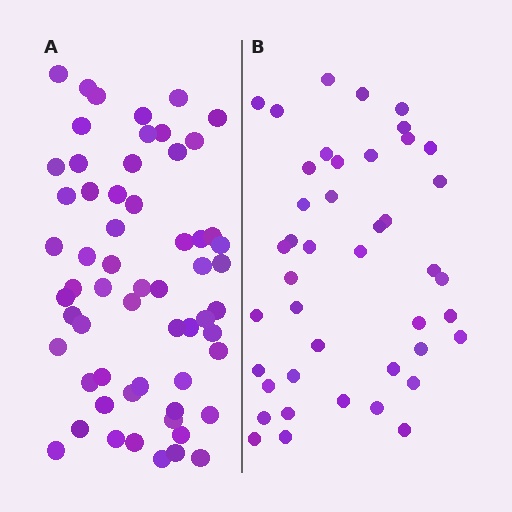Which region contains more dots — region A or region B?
Region A (the left region) has more dots.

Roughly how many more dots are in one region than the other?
Region A has approximately 15 more dots than region B.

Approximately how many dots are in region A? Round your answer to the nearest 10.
About 60 dots.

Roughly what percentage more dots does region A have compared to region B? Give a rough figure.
About 40% more.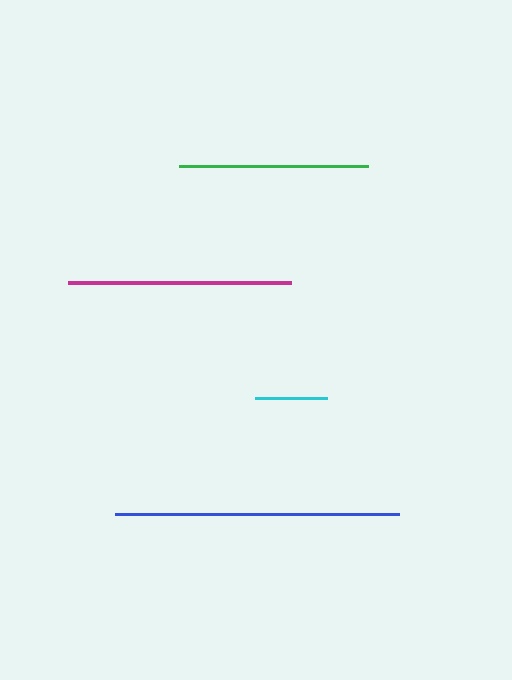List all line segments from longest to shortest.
From longest to shortest: blue, magenta, green, cyan.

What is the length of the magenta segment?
The magenta segment is approximately 222 pixels long.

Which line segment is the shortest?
The cyan line is the shortest at approximately 72 pixels.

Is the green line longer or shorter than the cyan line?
The green line is longer than the cyan line.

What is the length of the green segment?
The green segment is approximately 190 pixels long.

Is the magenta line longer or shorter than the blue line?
The blue line is longer than the magenta line.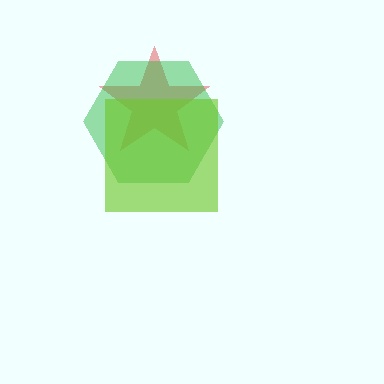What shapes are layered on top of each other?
The layered shapes are: a red star, a green hexagon, a lime square.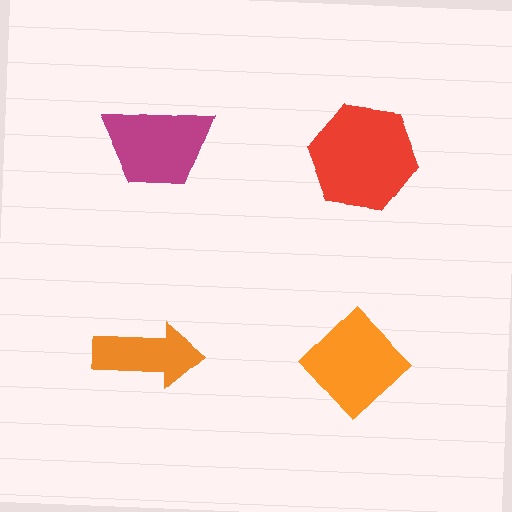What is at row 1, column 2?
A red hexagon.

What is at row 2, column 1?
An orange arrow.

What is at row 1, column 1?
A magenta trapezoid.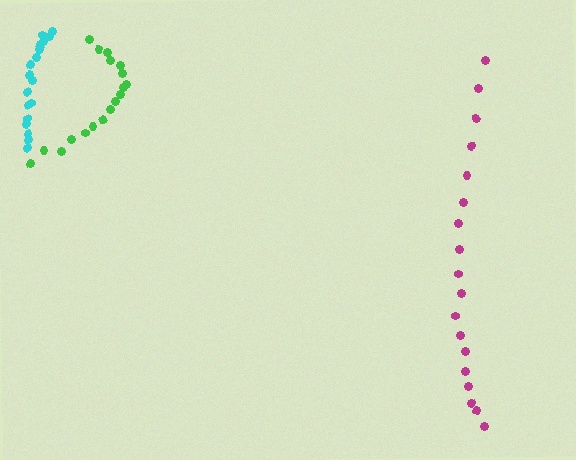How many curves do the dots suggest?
There are 3 distinct paths.